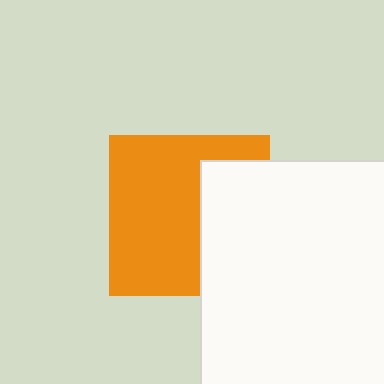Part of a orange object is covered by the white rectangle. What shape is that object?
It is a square.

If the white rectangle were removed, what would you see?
You would see the complete orange square.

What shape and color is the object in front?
The object in front is a white rectangle.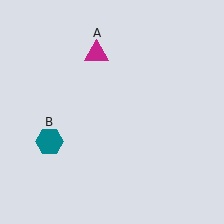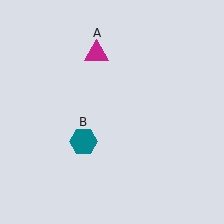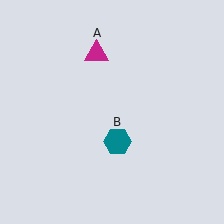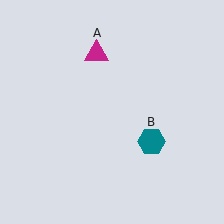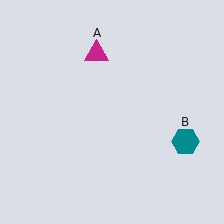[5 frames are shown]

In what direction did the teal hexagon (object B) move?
The teal hexagon (object B) moved right.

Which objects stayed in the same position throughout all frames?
Magenta triangle (object A) remained stationary.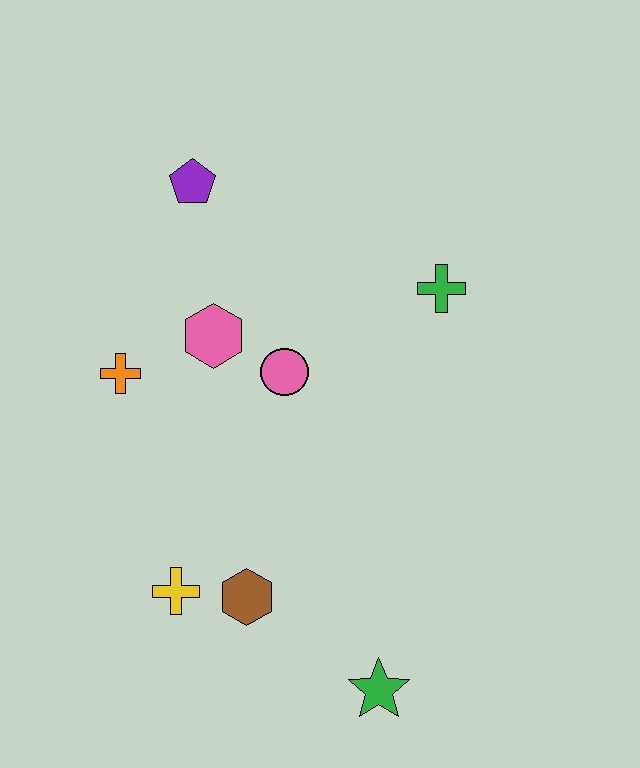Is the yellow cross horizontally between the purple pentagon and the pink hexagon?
No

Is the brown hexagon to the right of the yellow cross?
Yes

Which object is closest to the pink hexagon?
The pink circle is closest to the pink hexagon.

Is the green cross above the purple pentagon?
No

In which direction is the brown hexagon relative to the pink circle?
The brown hexagon is below the pink circle.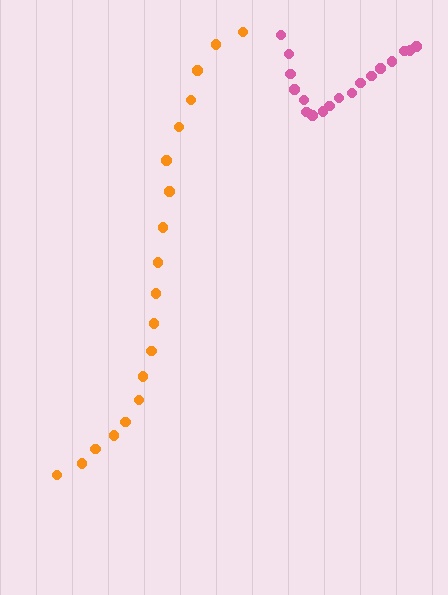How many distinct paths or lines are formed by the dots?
There are 2 distinct paths.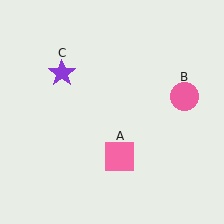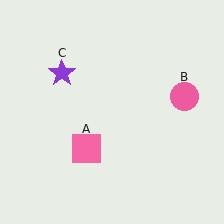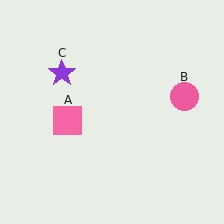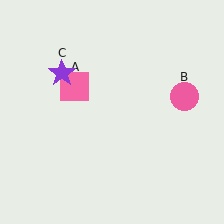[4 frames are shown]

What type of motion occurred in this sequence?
The pink square (object A) rotated clockwise around the center of the scene.